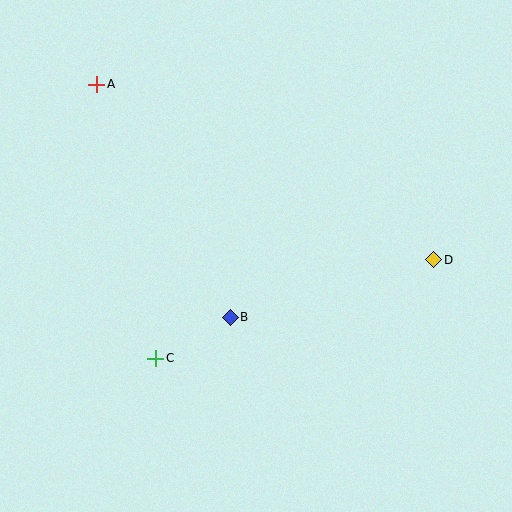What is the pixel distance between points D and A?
The distance between D and A is 380 pixels.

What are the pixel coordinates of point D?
Point D is at (434, 260).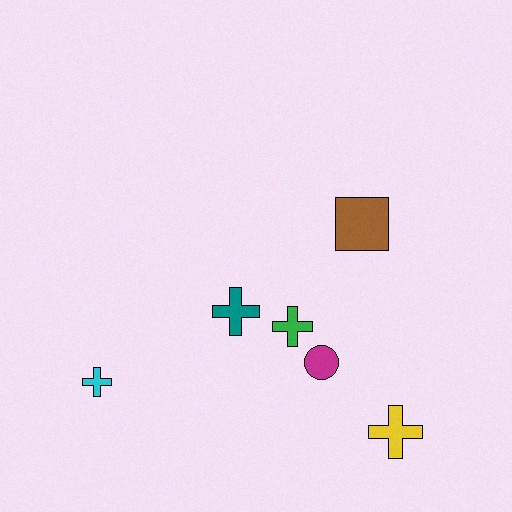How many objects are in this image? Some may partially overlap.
There are 6 objects.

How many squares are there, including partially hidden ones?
There is 1 square.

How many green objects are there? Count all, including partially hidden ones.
There is 1 green object.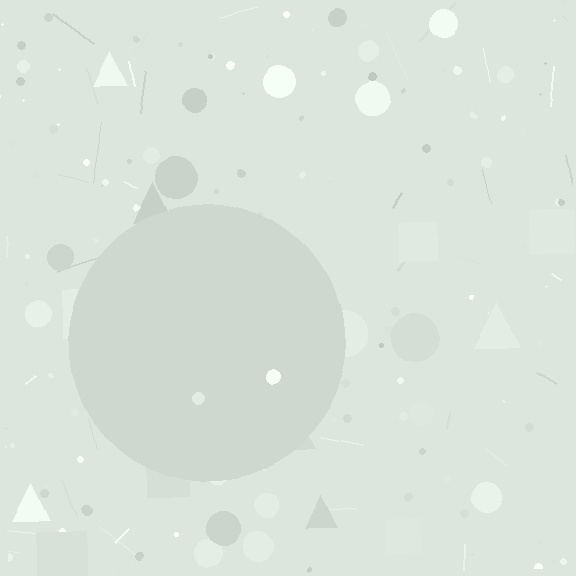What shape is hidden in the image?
A circle is hidden in the image.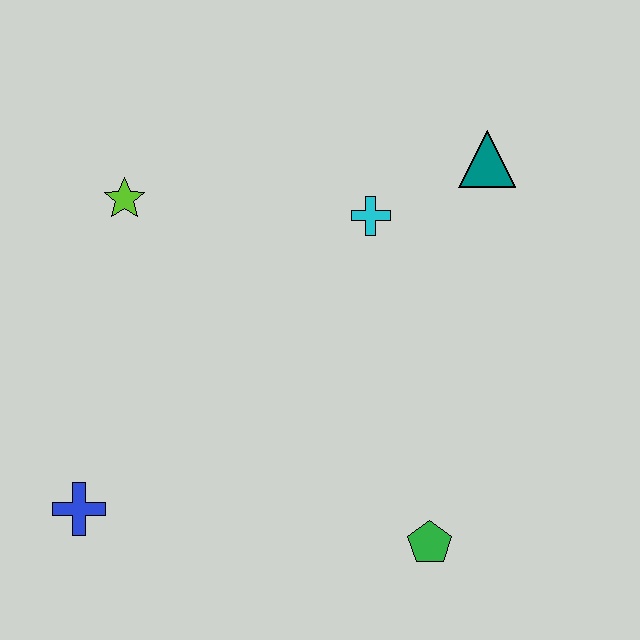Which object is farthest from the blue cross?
The teal triangle is farthest from the blue cross.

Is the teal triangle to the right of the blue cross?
Yes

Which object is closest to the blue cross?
The lime star is closest to the blue cross.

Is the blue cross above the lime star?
No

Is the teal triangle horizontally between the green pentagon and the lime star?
No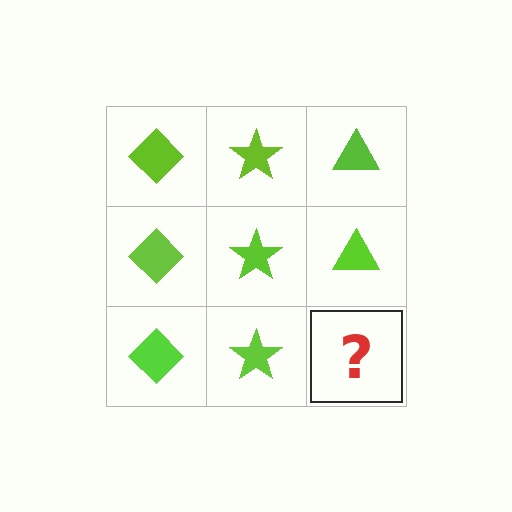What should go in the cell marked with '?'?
The missing cell should contain a lime triangle.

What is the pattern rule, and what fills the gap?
The rule is that each column has a consistent shape. The gap should be filled with a lime triangle.